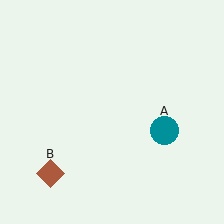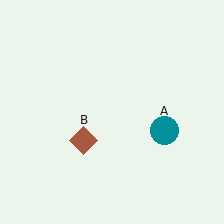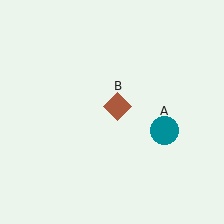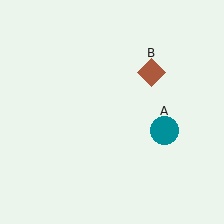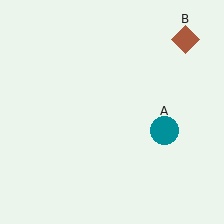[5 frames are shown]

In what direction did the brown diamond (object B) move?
The brown diamond (object B) moved up and to the right.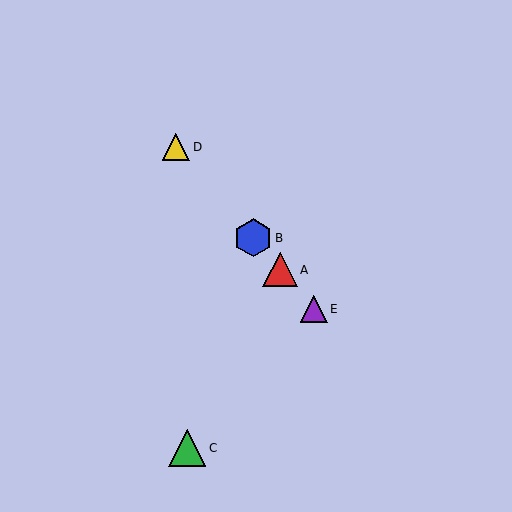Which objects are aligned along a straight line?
Objects A, B, D, E are aligned along a straight line.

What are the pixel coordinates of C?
Object C is at (187, 448).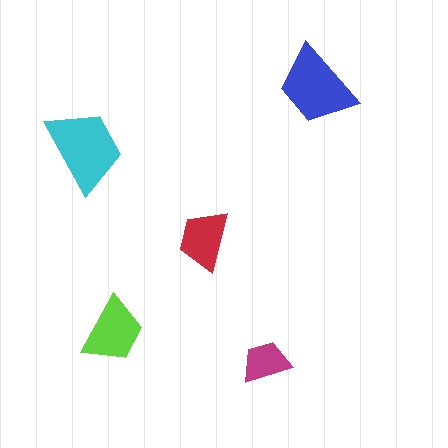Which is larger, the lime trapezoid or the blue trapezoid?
The blue one.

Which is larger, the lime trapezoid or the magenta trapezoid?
The lime one.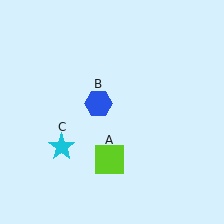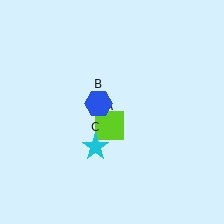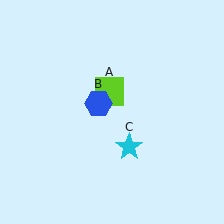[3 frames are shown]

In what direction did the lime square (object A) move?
The lime square (object A) moved up.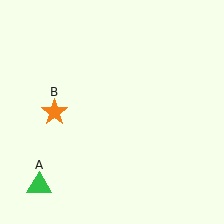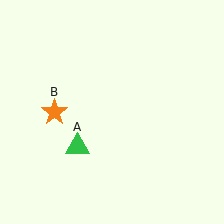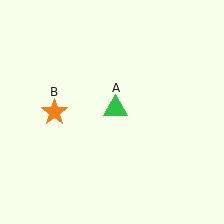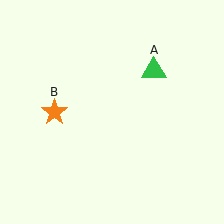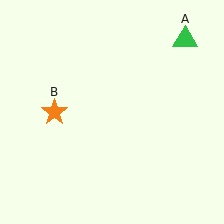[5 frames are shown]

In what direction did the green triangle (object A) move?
The green triangle (object A) moved up and to the right.